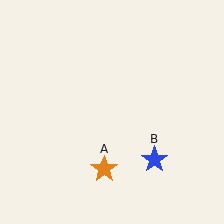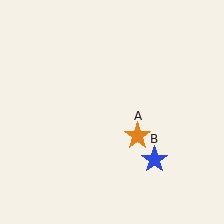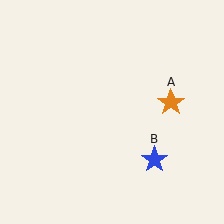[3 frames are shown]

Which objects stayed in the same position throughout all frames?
Blue star (object B) remained stationary.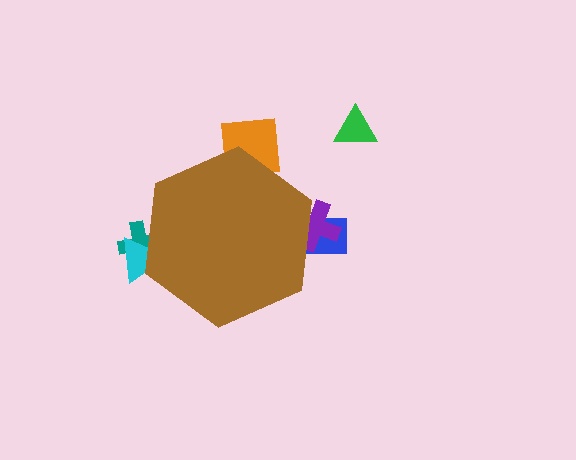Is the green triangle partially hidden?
No, the green triangle is fully visible.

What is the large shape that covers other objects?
A brown hexagon.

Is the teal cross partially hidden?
Yes, the teal cross is partially hidden behind the brown hexagon.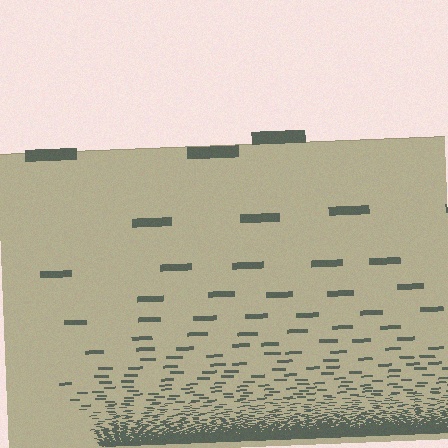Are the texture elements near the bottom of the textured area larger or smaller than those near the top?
Smaller. The gradient is inverted — elements near the bottom are smaller and denser.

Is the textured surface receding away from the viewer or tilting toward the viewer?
The surface appears to tilt toward the viewer. Texture elements get larger and sparser toward the top.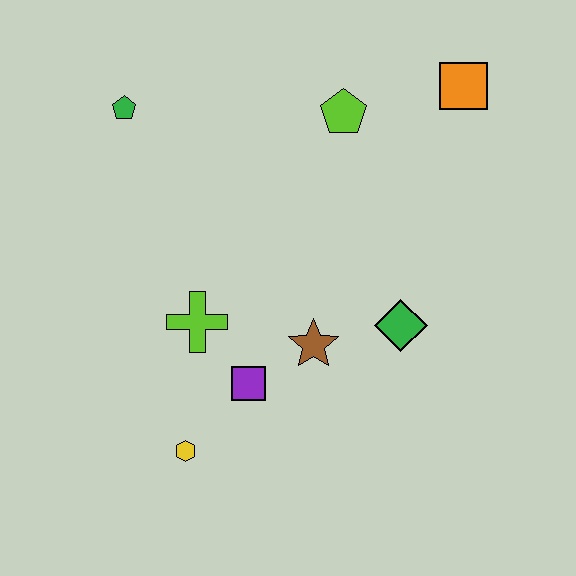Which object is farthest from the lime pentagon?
The yellow hexagon is farthest from the lime pentagon.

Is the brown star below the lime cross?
Yes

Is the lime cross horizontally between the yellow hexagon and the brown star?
Yes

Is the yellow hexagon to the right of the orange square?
No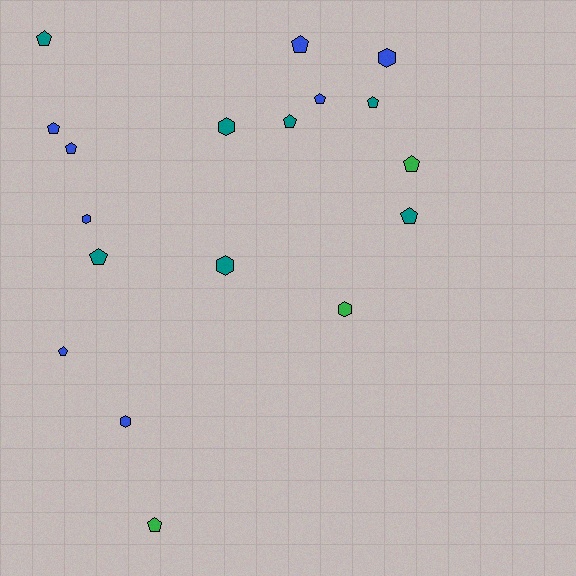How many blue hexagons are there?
There are 3 blue hexagons.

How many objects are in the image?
There are 18 objects.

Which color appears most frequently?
Blue, with 8 objects.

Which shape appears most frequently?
Pentagon, with 12 objects.